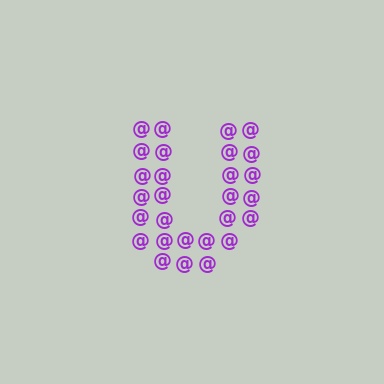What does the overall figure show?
The overall figure shows the letter U.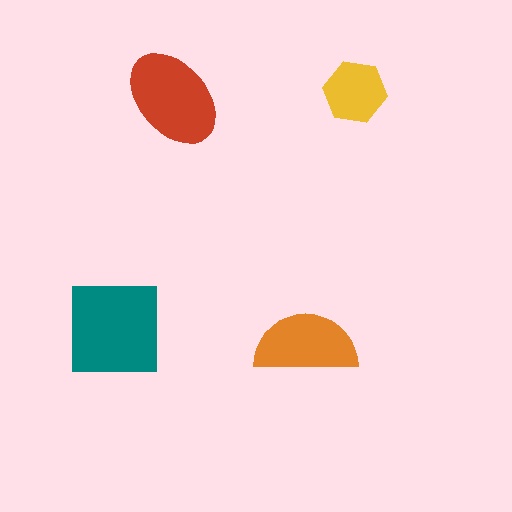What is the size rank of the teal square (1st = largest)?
1st.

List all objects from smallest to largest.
The yellow hexagon, the orange semicircle, the red ellipse, the teal square.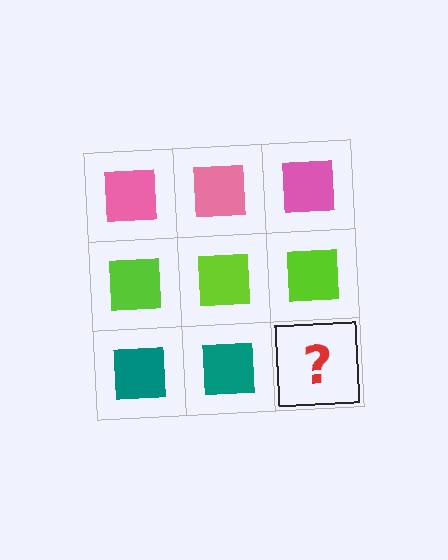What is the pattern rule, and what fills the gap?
The rule is that each row has a consistent color. The gap should be filled with a teal square.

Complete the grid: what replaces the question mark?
The question mark should be replaced with a teal square.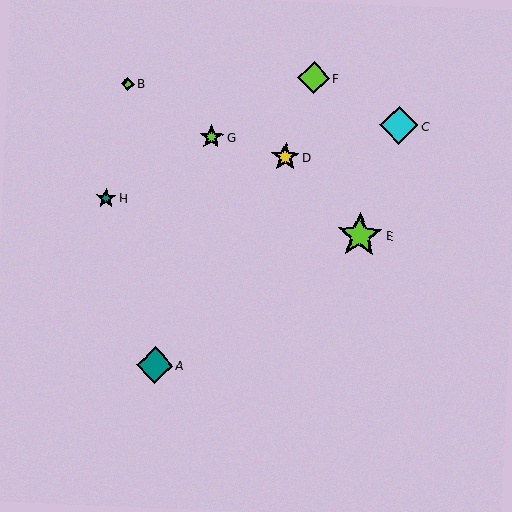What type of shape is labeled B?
Shape B is a lime diamond.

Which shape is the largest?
The lime star (labeled E) is the largest.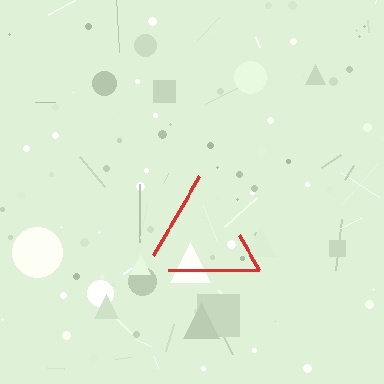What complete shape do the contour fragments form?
The contour fragments form a triangle.